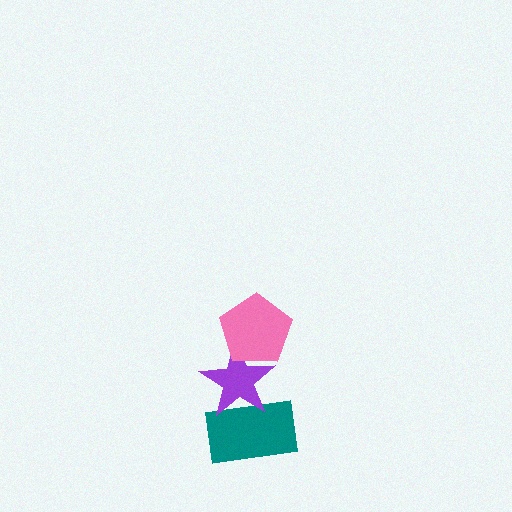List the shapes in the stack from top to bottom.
From top to bottom: the pink pentagon, the purple star, the teal rectangle.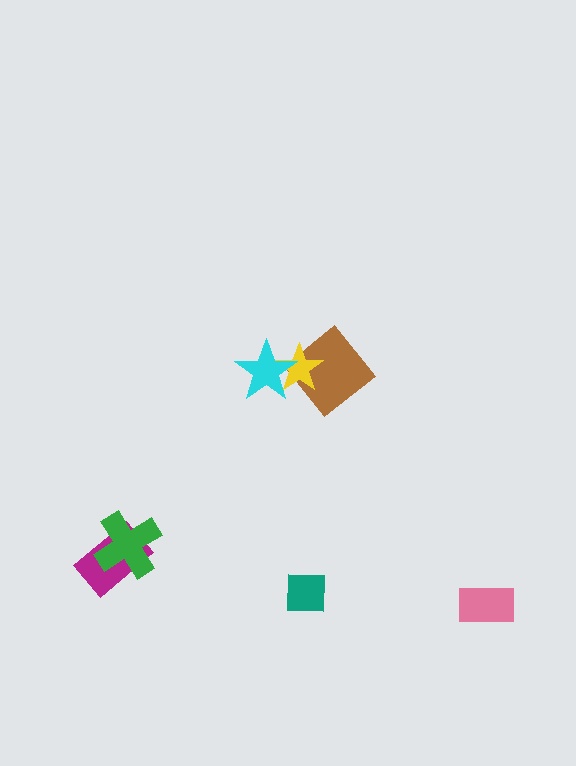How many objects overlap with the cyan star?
1 object overlaps with the cyan star.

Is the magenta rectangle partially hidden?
Yes, it is partially covered by another shape.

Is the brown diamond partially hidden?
Yes, it is partially covered by another shape.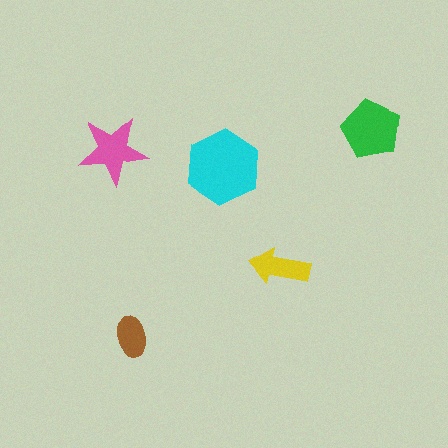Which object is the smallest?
The brown ellipse.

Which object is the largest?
The cyan hexagon.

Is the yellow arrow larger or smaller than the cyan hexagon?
Smaller.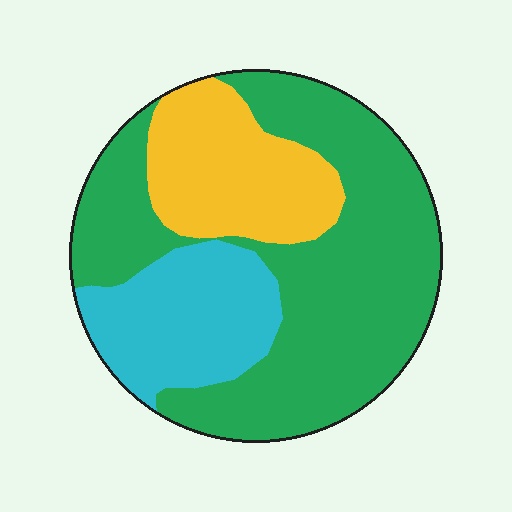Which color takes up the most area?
Green, at roughly 60%.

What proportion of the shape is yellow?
Yellow takes up less than a quarter of the shape.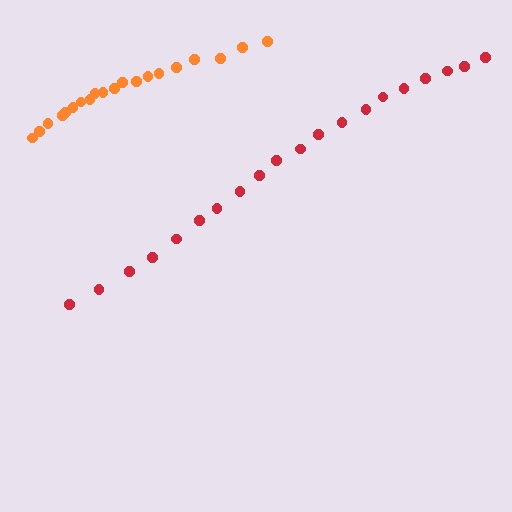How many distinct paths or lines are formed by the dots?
There are 2 distinct paths.